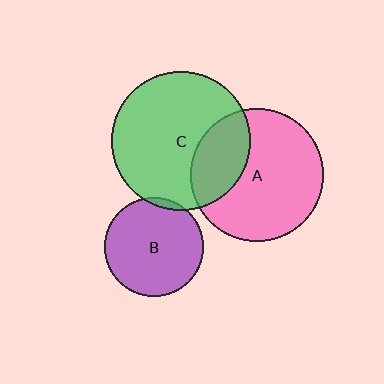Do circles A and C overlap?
Yes.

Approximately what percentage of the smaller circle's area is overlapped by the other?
Approximately 30%.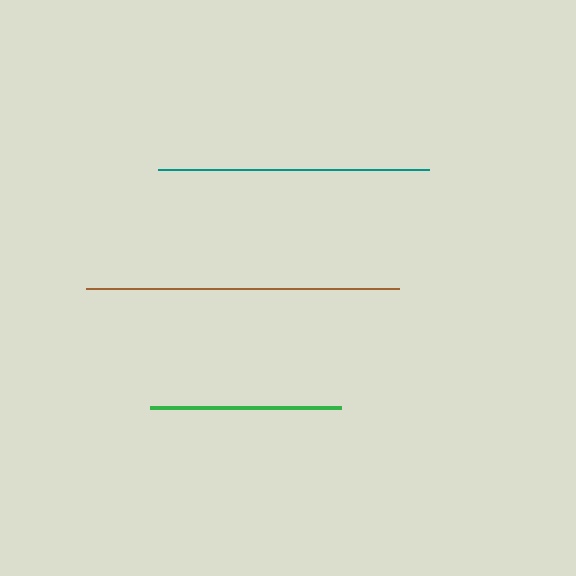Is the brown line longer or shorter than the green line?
The brown line is longer than the green line.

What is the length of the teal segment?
The teal segment is approximately 271 pixels long.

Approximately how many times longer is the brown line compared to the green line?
The brown line is approximately 1.6 times the length of the green line.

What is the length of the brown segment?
The brown segment is approximately 313 pixels long.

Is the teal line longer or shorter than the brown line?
The brown line is longer than the teal line.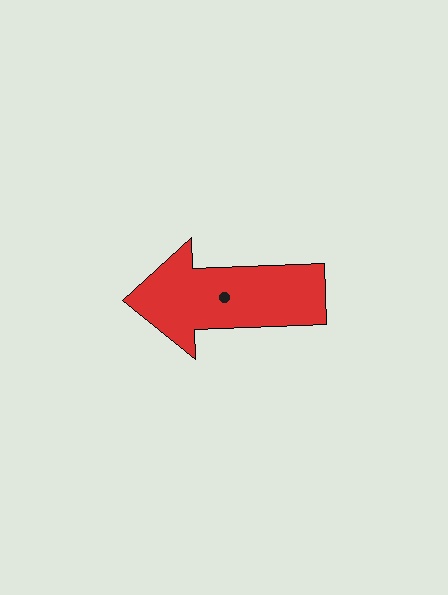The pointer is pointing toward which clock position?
Roughly 9 o'clock.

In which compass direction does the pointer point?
West.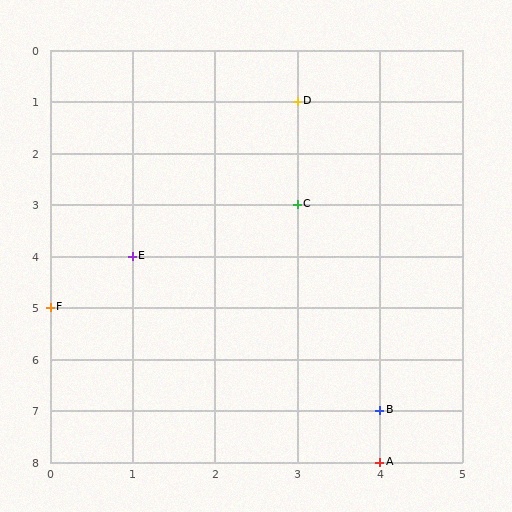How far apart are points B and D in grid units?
Points B and D are 1 column and 6 rows apart (about 6.1 grid units diagonally).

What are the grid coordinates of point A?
Point A is at grid coordinates (4, 8).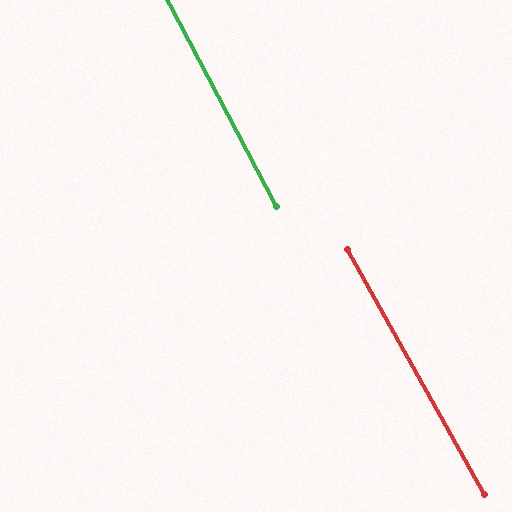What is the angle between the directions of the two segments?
Approximately 1 degree.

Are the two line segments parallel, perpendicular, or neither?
Parallel — their directions differ by only 1.4°.